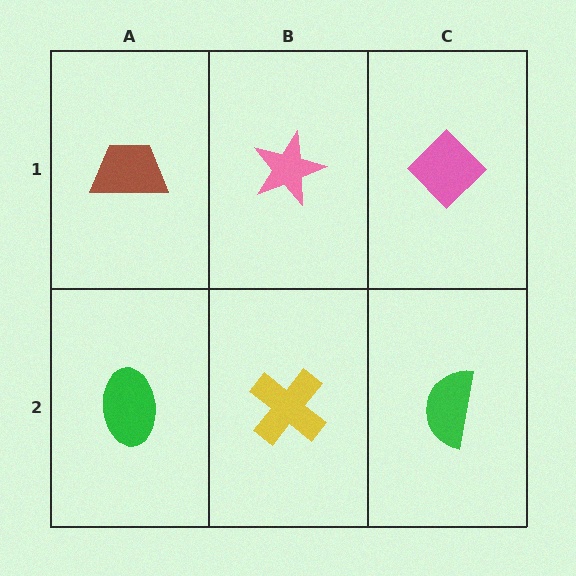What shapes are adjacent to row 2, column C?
A pink diamond (row 1, column C), a yellow cross (row 2, column B).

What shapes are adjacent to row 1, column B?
A yellow cross (row 2, column B), a brown trapezoid (row 1, column A), a pink diamond (row 1, column C).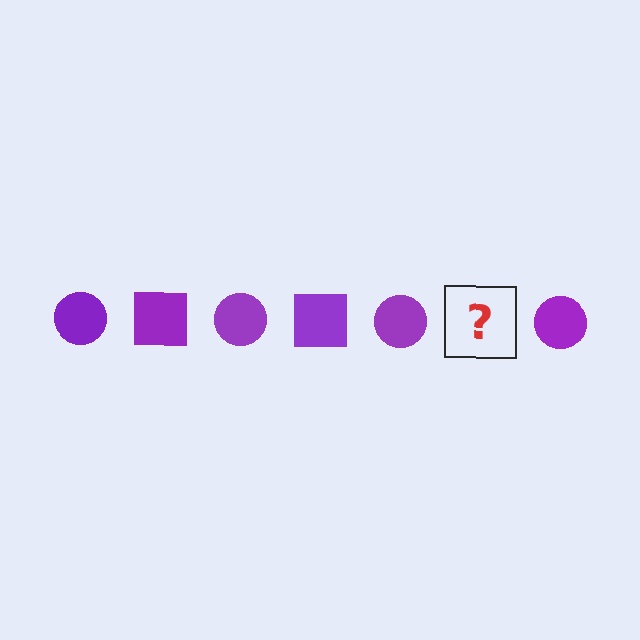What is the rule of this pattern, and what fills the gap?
The rule is that the pattern cycles through circle, square shapes in purple. The gap should be filled with a purple square.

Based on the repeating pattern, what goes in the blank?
The blank should be a purple square.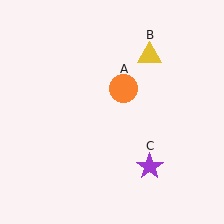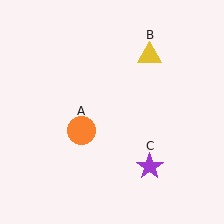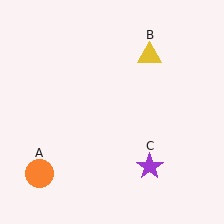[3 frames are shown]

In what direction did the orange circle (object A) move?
The orange circle (object A) moved down and to the left.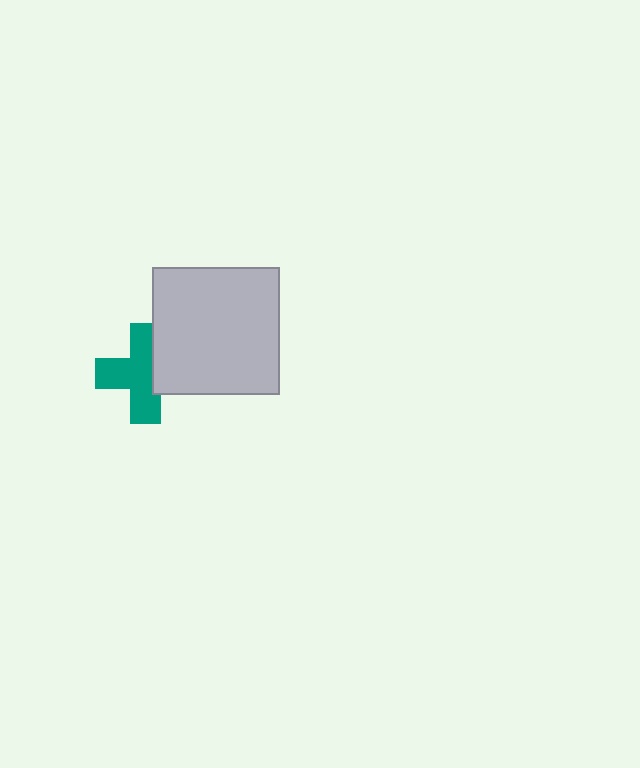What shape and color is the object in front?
The object in front is a light gray square.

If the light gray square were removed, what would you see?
You would see the complete teal cross.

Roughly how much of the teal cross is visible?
Most of it is visible (roughly 66%).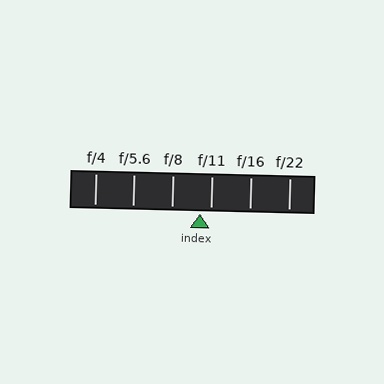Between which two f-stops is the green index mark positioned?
The index mark is between f/8 and f/11.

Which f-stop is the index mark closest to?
The index mark is closest to f/11.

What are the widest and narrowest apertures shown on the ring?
The widest aperture shown is f/4 and the narrowest is f/22.